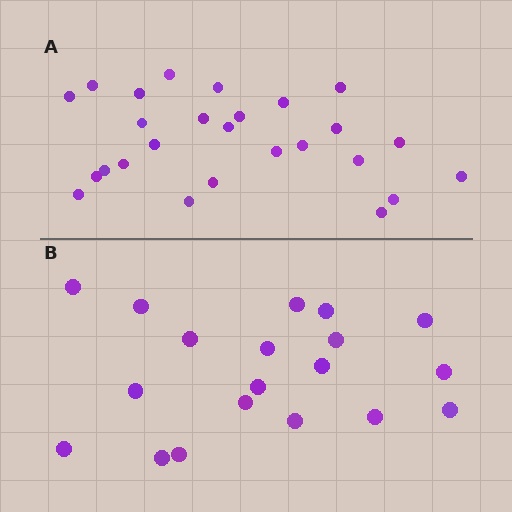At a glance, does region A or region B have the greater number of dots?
Region A (the top region) has more dots.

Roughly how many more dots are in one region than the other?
Region A has roughly 8 or so more dots than region B.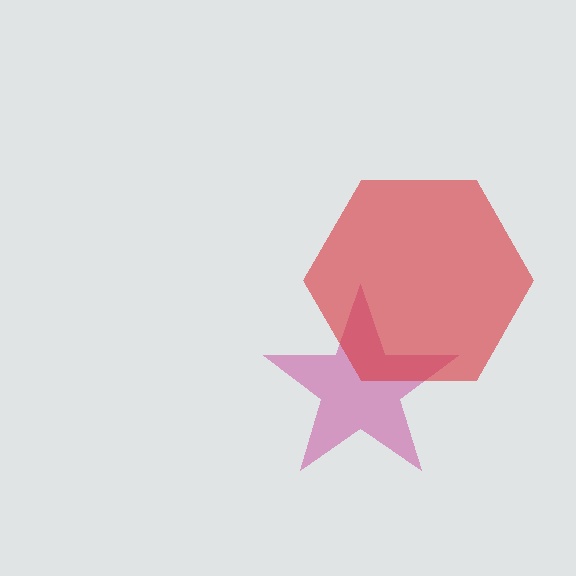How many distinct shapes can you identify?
There are 2 distinct shapes: a magenta star, a red hexagon.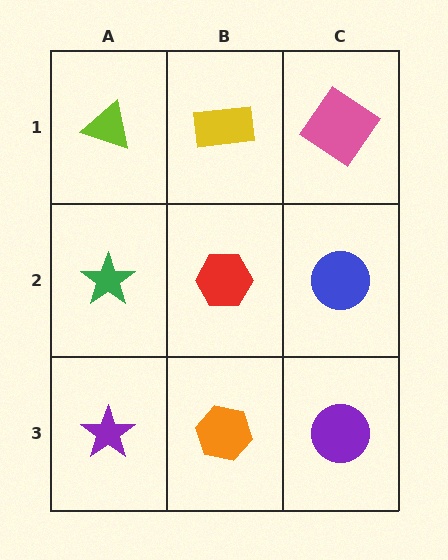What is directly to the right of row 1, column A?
A yellow rectangle.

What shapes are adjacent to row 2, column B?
A yellow rectangle (row 1, column B), an orange hexagon (row 3, column B), a green star (row 2, column A), a blue circle (row 2, column C).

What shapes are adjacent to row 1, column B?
A red hexagon (row 2, column B), a lime triangle (row 1, column A), a pink diamond (row 1, column C).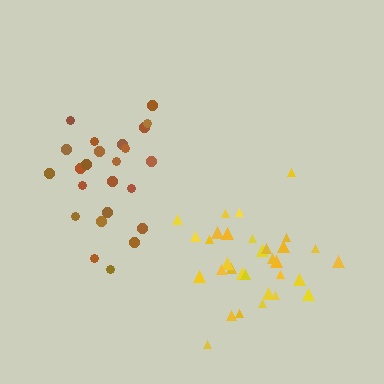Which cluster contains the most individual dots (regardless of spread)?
Yellow (32).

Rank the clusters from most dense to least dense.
yellow, brown.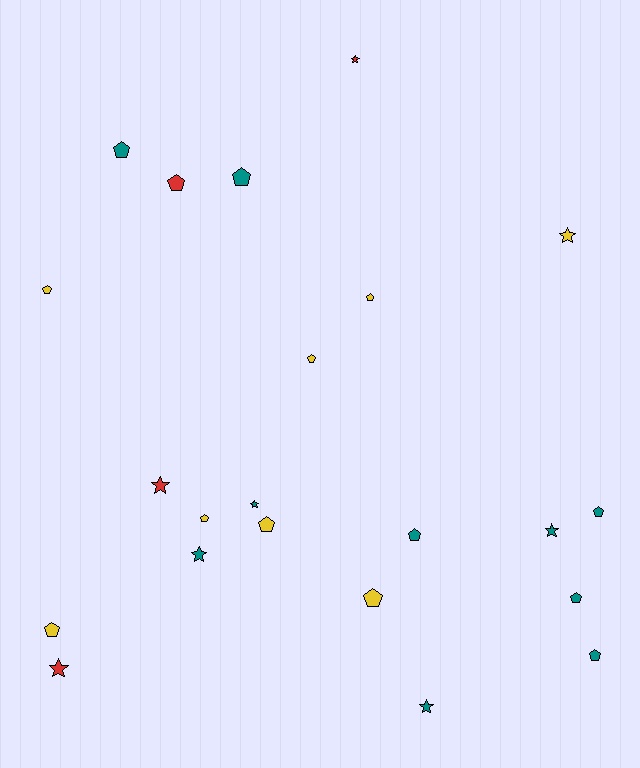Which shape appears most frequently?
Pentagon, with 14 objects.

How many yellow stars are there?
There is 1 yellow star.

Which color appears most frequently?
Teal, with 10 objects.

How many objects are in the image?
There are 22 objects.